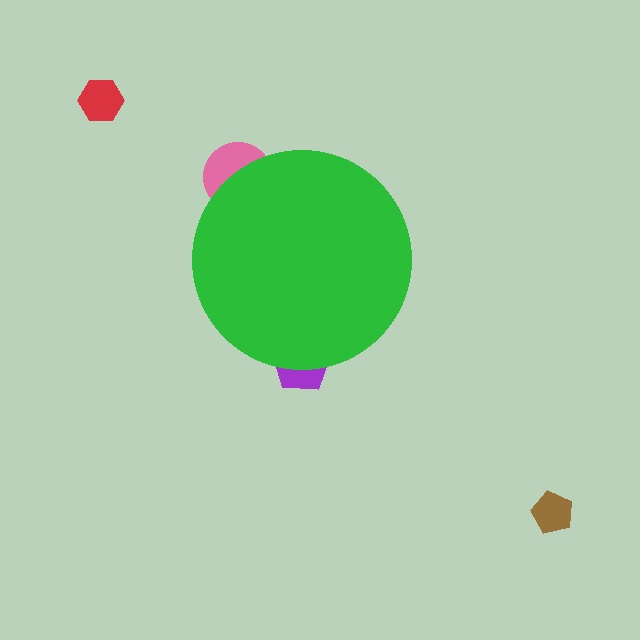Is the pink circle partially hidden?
Yes, the pink circle is partially hidden behind the green circle.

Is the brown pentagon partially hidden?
No, the brown pentagon is fully visible.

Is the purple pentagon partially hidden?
Yes, the purple pentagon is partially hidden behind the green circle.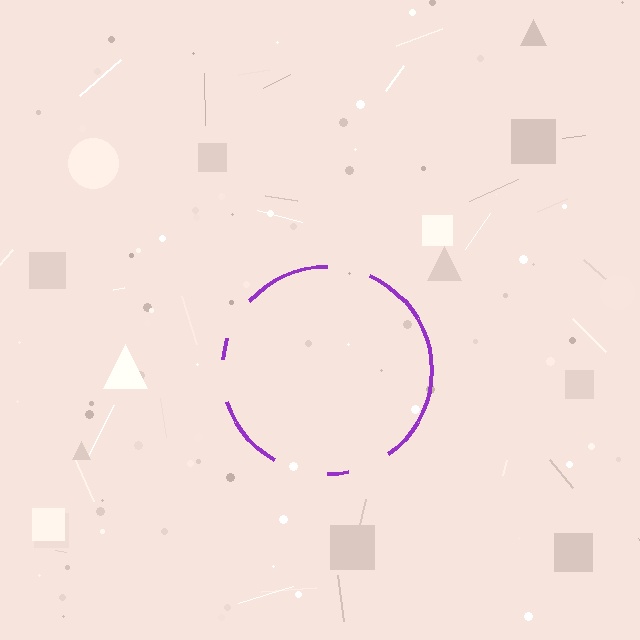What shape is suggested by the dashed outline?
The dashed outline suggests a circle.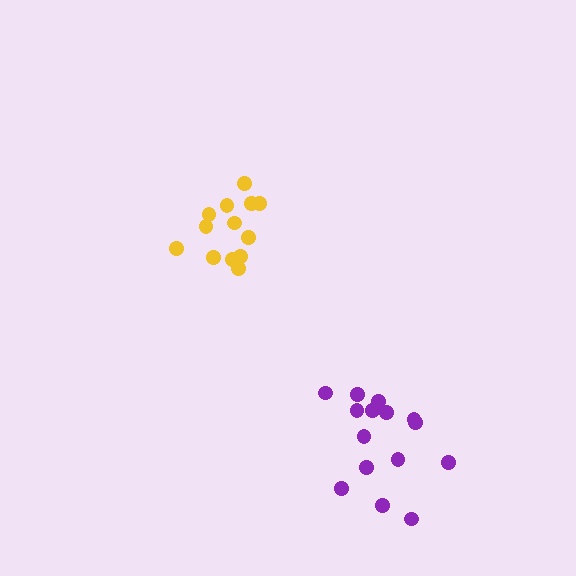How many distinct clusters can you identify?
There are 2 distinct clusters.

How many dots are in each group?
Group 1: 15 dots, Group 2: 13 dots (28 total).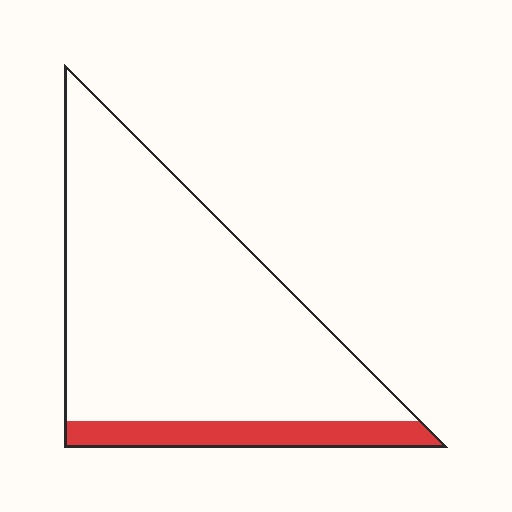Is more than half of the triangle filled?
No.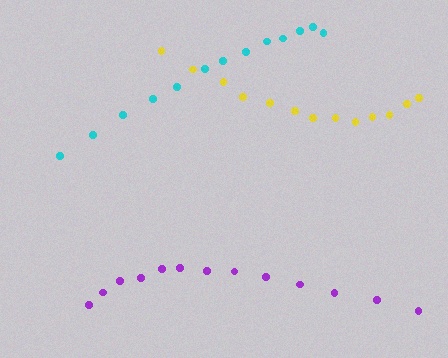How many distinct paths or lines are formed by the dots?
There are 3 distinct paths.